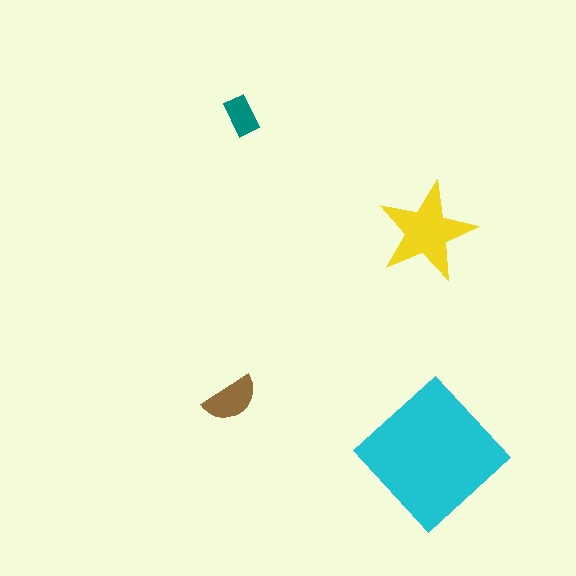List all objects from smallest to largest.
The teal rectangle, the brown semicircle, the yellow star, the cyan diamond.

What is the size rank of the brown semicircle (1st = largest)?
3rd.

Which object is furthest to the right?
The cyan diamond is rightmost.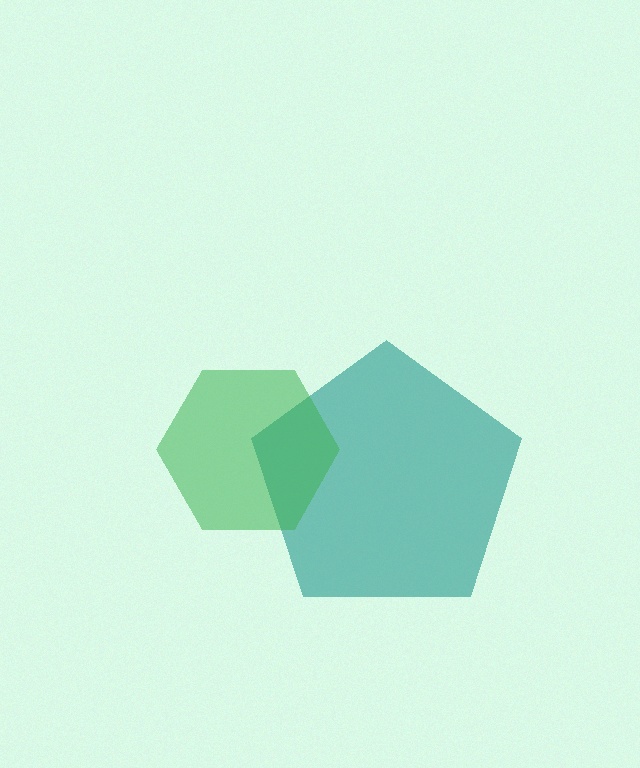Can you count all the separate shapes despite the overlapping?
Yes, there are 2 separate shapes.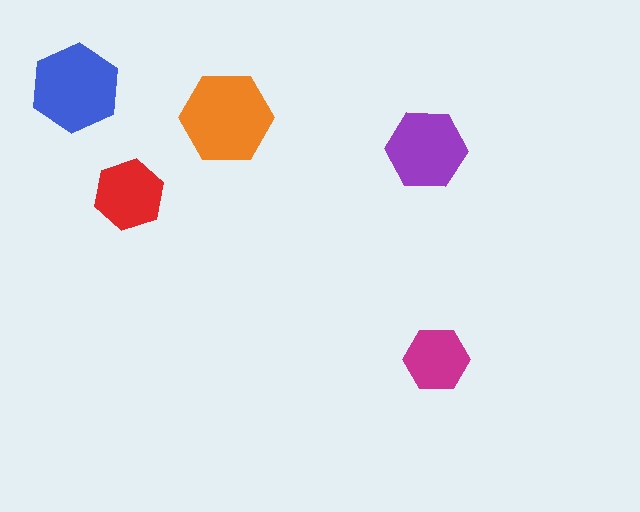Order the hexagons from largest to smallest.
the orange one, the blue one, the purple one, the red one, the magenta one.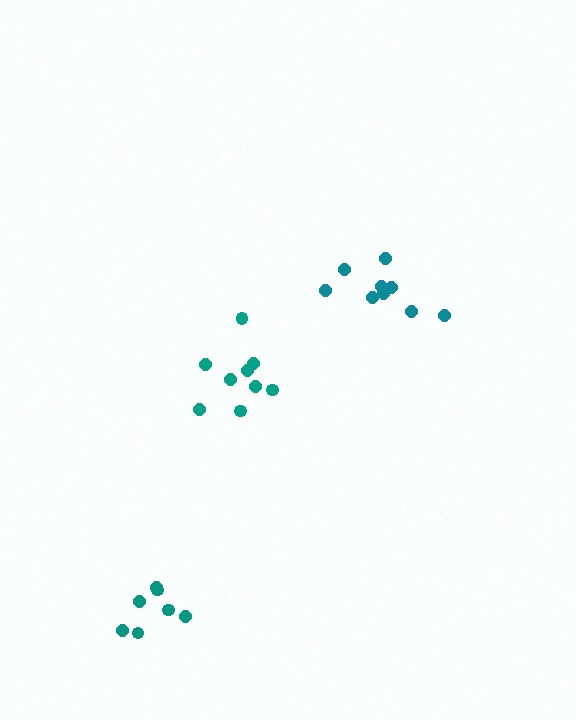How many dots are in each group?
Group 1: 9 dots, Group 2: 9 dots, Group 3: 7 dots (25 total).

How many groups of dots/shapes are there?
There are 3 groups.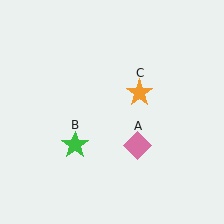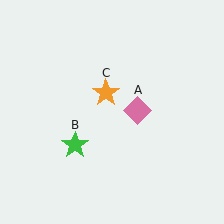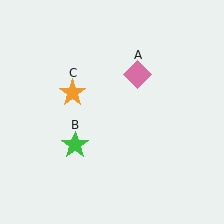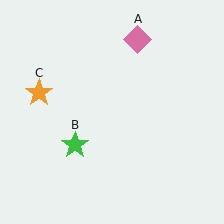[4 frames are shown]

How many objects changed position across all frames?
2 objects changed position: pink diamond (object A), orange star (object C).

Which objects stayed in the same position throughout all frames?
Green star (object B) remained stationary.